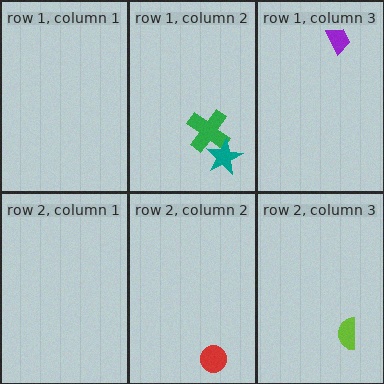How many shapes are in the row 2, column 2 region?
1.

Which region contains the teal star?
The row 1, column 2 region.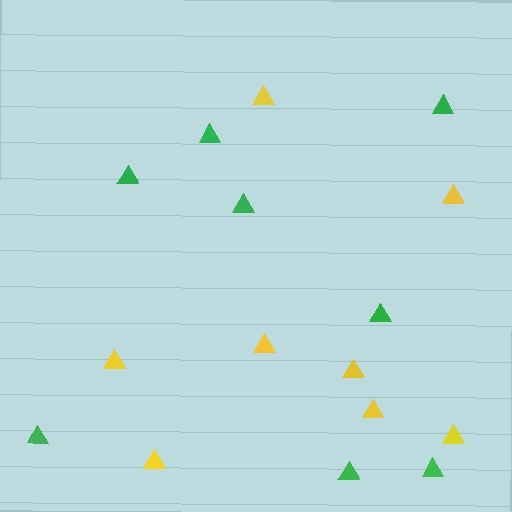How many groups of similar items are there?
There are 2 groups: one group of green triangles (8) and one group of yellow triangles (8).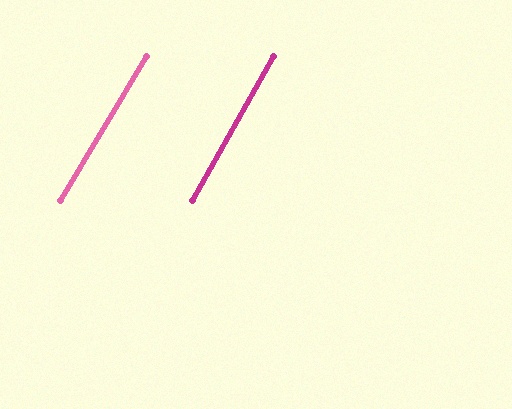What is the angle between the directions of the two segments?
Approximately 1 degree.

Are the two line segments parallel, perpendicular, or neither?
Parallel — their directions differ by only 1.3°.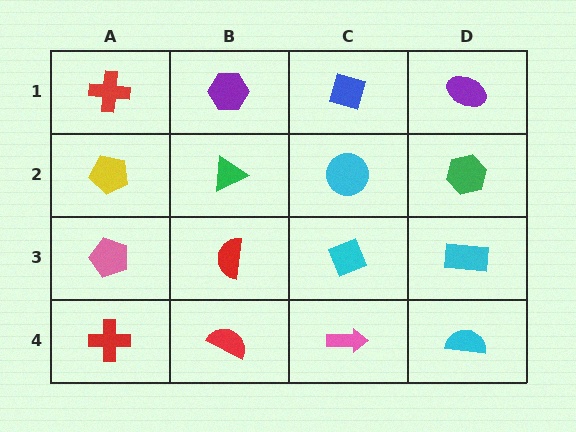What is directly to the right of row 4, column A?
A red semicircle.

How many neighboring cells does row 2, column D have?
3.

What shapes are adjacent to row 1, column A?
A yellow pentagon (row 2, column A), a purple hexagon (row 1, column B).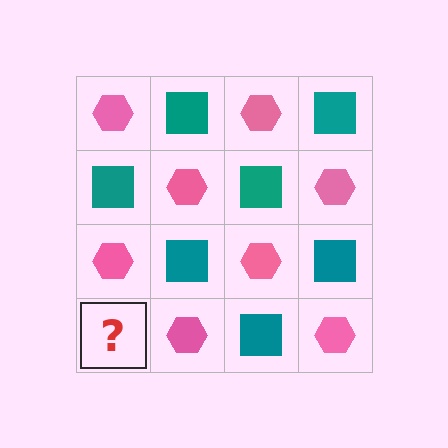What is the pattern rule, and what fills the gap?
The rule is that it alternates pink hexagon and teal square in a checkerboard pattern. The gap should be filled with a teal square.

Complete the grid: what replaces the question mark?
The question mark should be replaced with a teal square.